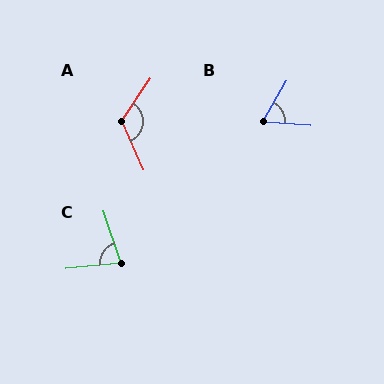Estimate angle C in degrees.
Approximately 77 degrees.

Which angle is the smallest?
B, at approximately 64 degrees.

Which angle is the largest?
A, at approximately 122 degrees.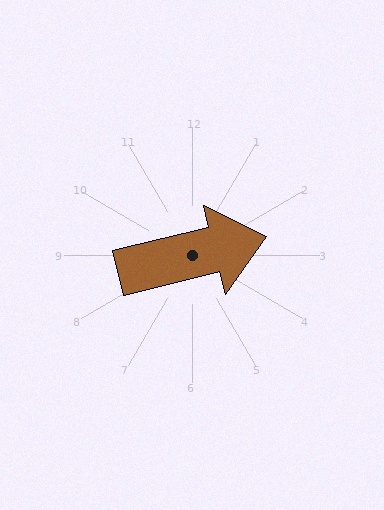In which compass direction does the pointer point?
East.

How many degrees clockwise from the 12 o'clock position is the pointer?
Approximately 76 degrees.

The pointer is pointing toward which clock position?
Roughly 3 o'clock.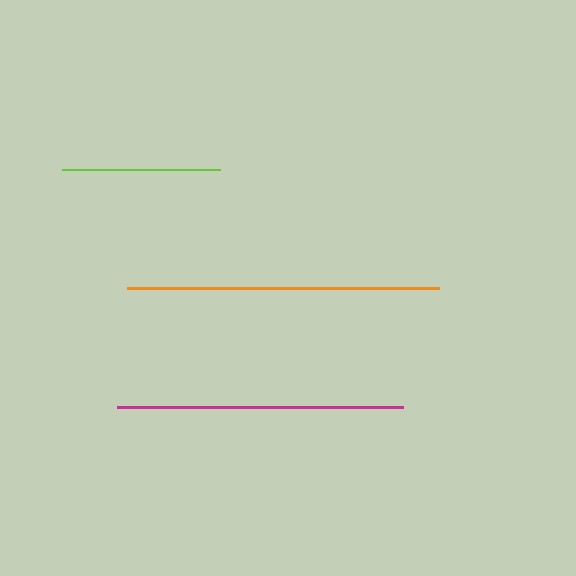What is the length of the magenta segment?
The magenta segment is approximately 287 pixels long.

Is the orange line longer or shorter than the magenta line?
The orange line is longer than the magenta line.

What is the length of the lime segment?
The lime segment is approximately 159 pixels long.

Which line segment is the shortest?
The lime line is the shortest at approximately 159 pixels.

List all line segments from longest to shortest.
From longest to shortest: orange, magenta, lime.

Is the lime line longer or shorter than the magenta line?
The magenta line is longer than the lime line.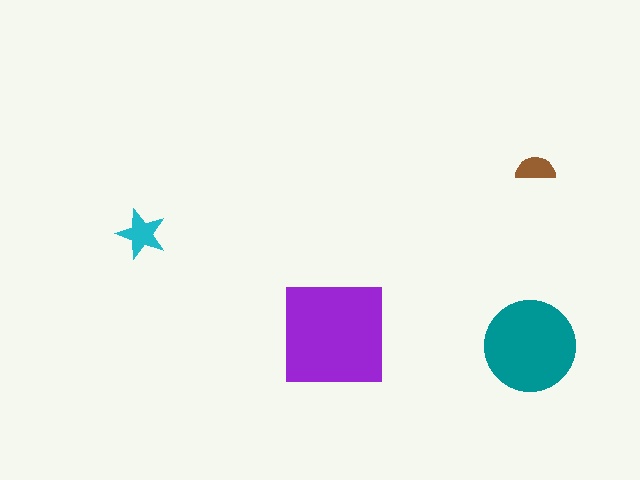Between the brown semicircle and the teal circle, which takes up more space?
The teal circle.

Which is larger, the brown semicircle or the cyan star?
The cyan star.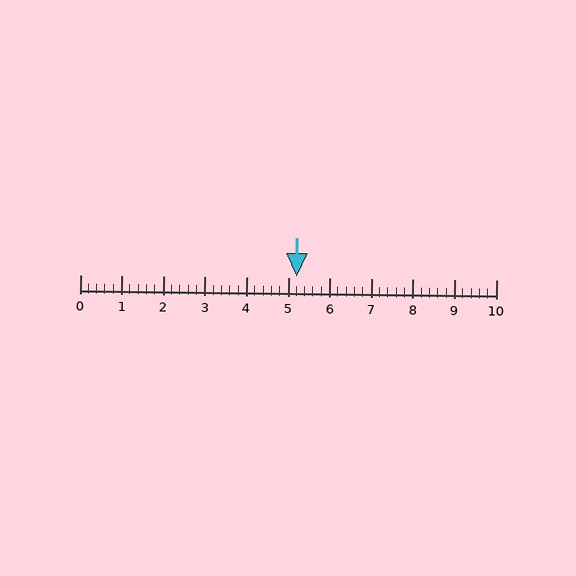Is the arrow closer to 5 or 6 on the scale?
The arrow is closer to 5.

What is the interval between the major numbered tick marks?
The major tick marks are spaced 1 units apart.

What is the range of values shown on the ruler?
The ruler shows values from 0 to 10.